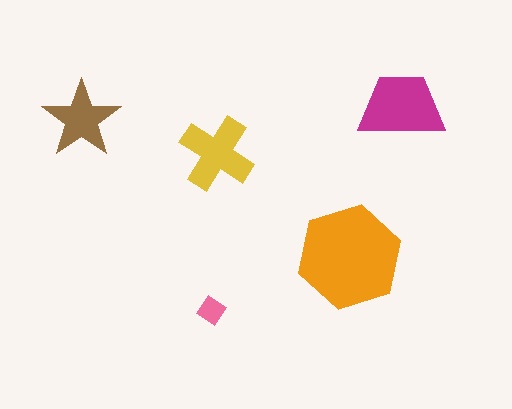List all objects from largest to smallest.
The orange hexagon, the magenta trapezoid, the yellow cross, the brown star, the pink diamond.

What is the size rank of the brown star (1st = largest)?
4th.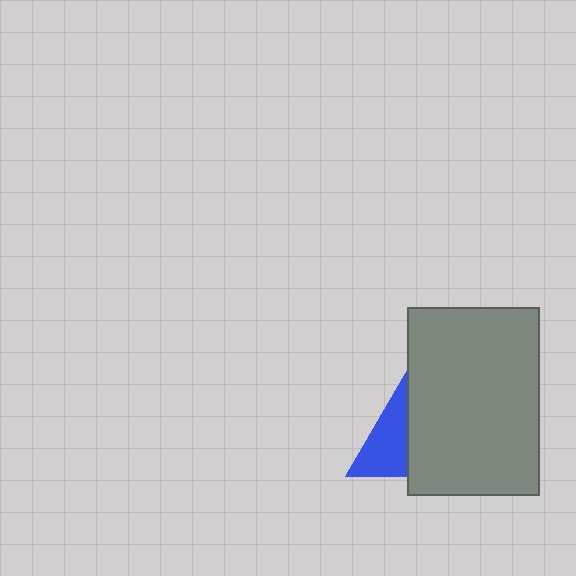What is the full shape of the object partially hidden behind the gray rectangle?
The partially hidden object is a blue triangle.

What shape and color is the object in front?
The object in front is a gray rectangle.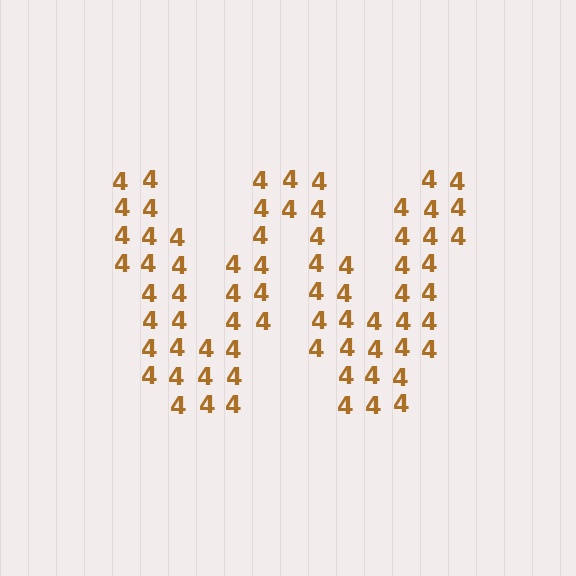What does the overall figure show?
The overall figure shows the letter W.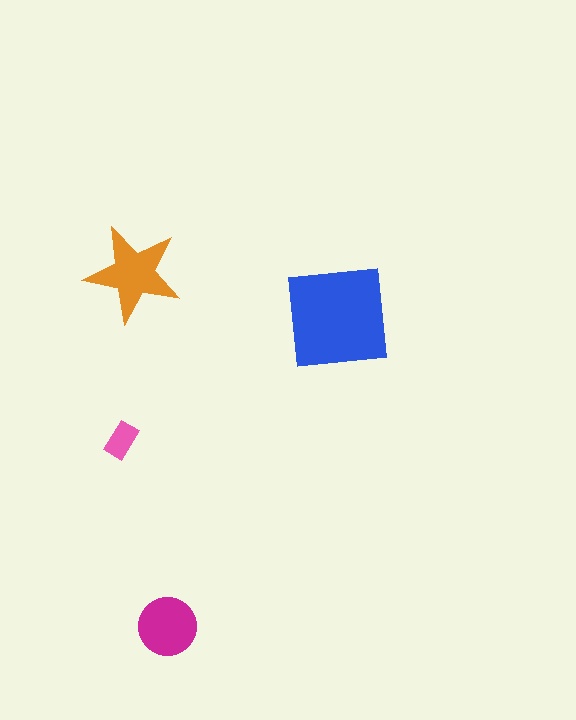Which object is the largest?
The blue square.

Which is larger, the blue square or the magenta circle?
The blue square.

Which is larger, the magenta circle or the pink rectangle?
The magenta circle.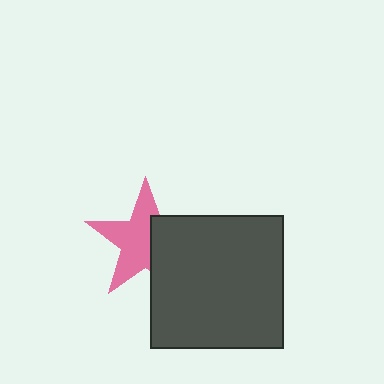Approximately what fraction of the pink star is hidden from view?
Roughly 41% of the pink star is hidden behind the dark gray square.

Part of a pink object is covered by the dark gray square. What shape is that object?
It is a star.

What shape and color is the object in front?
The object in front is a dark gray square.